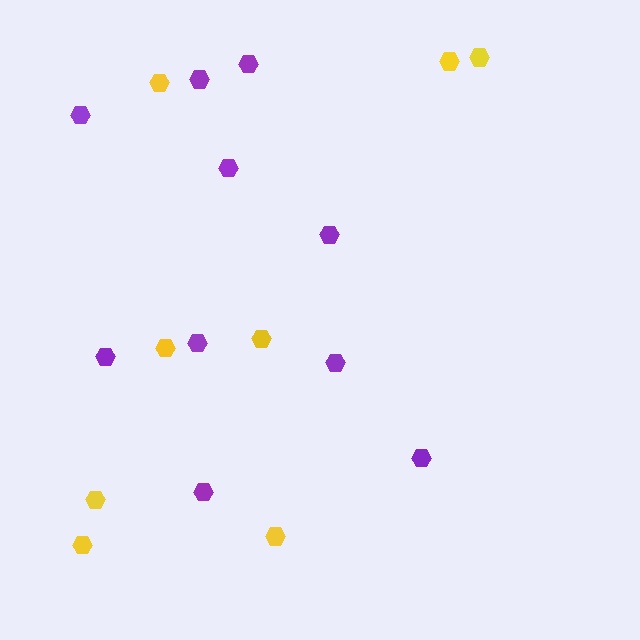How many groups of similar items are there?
There are 2 groups: one group of purple hexagons (10) and one group of yellow hexagons (8).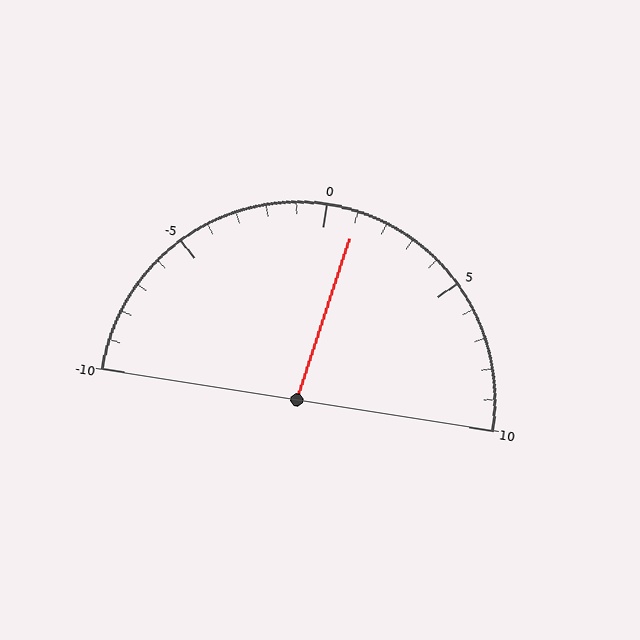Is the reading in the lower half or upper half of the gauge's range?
The reading is in the upper half of the range (-10 to 10).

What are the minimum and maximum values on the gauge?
The gauge ranges from -10 to 10.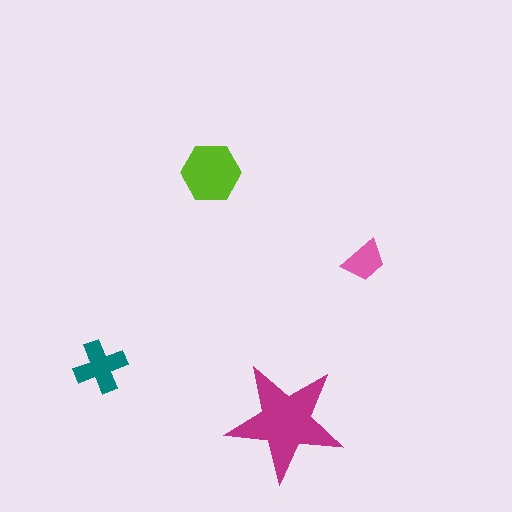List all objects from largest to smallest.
The magenta star, the lime hexagon, the teal cross, the pink trapezoid.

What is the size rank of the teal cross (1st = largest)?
3rd.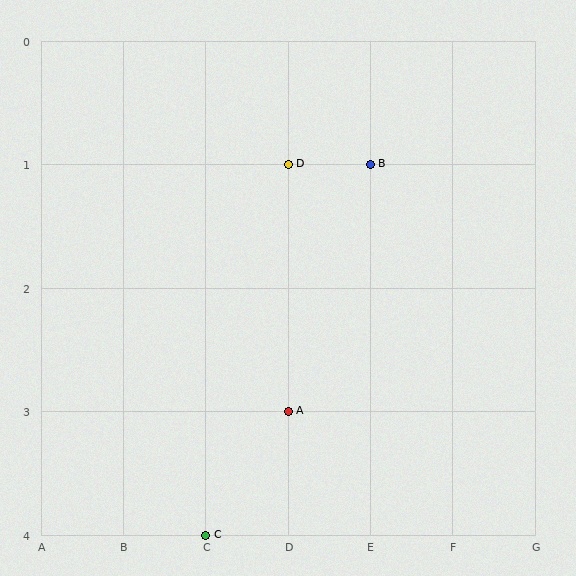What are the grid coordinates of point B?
Point B is at grid coordinates (E, 1).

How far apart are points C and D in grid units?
Points C and D are 1 column and 3 rows apart (about 3.2 grid units diagonally).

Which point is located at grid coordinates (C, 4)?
Point C is at (C, 4).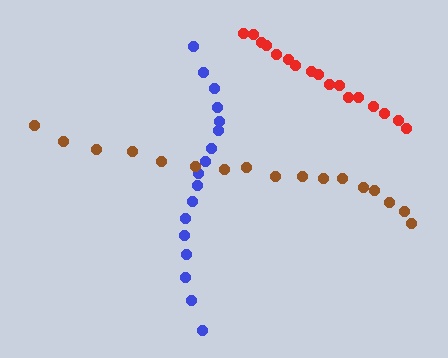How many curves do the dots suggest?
There are 3 distinct paths.